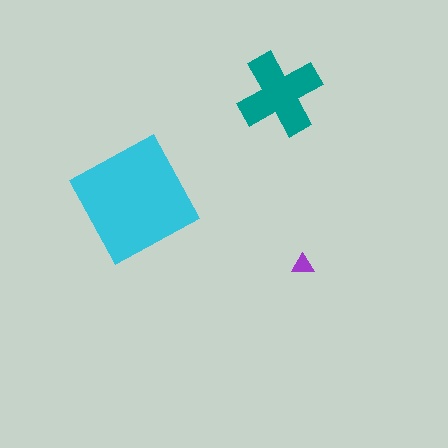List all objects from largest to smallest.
The cyan square, the teal cross, the purple triangle.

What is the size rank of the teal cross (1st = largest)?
2nd.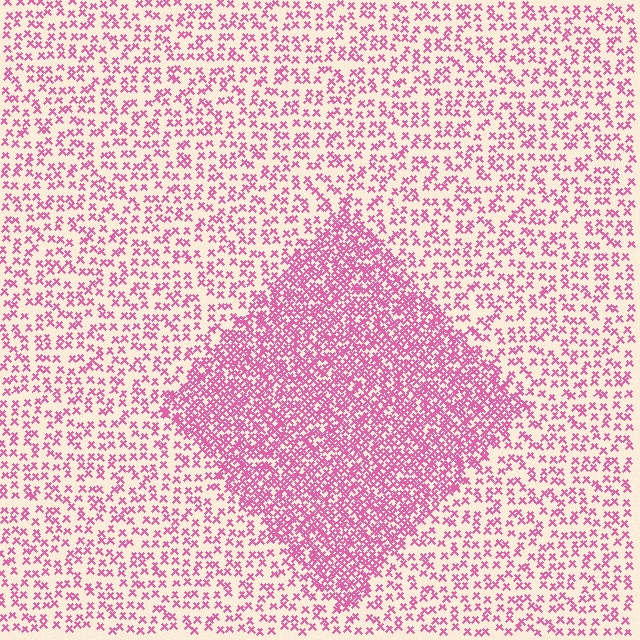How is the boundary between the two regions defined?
The boundary is defined by a change in element density (approximately 2.4x ratio). All elements are the same color, size, and shape.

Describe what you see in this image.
The image contains small pink elements arranged at two different densities. A diamond-shaped region is visible where the elements are more densely packed than the surrounding area.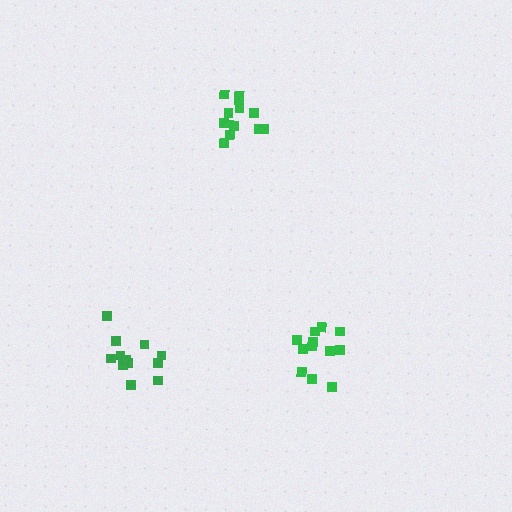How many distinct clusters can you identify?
There are 3 distinct clusters.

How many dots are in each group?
Group 1: 12 dots, Group 2: 12 dots, Group 3: 13 dots (37 total).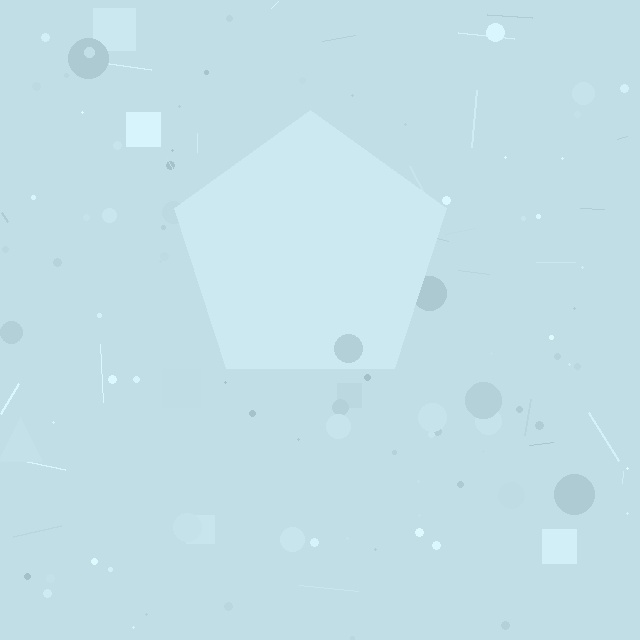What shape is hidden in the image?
A pentagon is hidden in the image.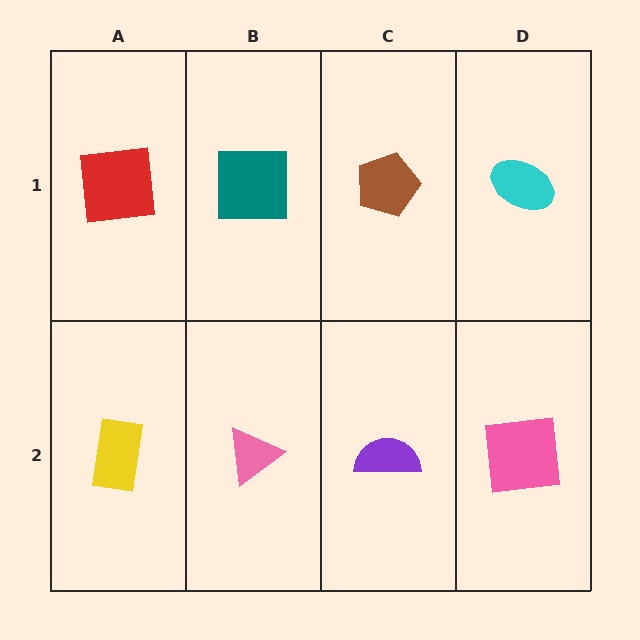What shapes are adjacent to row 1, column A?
A yellow rectangle (row 2, column A), a teal square (row 1, column B).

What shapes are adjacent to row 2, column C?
A brown pentagon (row 1, column C), a pink triangle (row 2, column B), a pink square (row 2, column D).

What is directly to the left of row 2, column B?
A yellow rectangle.